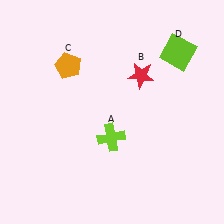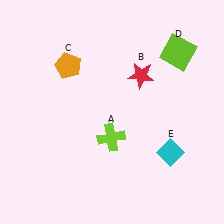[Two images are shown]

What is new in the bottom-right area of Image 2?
A cyan diamond (E) was added in the bottom-right area of Image 2.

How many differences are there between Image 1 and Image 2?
There is 1 difference between the two images.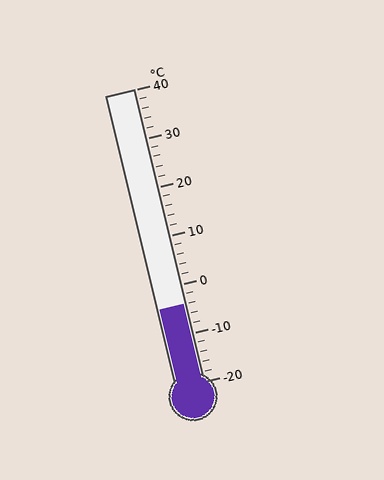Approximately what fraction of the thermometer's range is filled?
The thermometer is filled to approximately 25% of its range.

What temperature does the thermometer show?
The thermometer shows approximately -4°C.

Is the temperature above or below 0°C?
The temperature is below 0°C.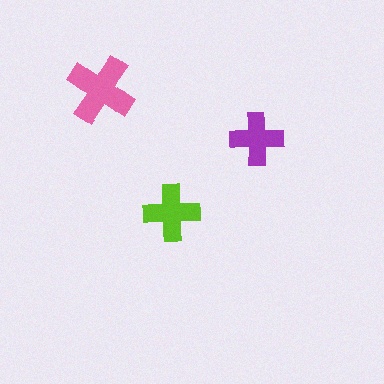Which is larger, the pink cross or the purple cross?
The pink one.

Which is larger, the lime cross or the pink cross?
The pink one.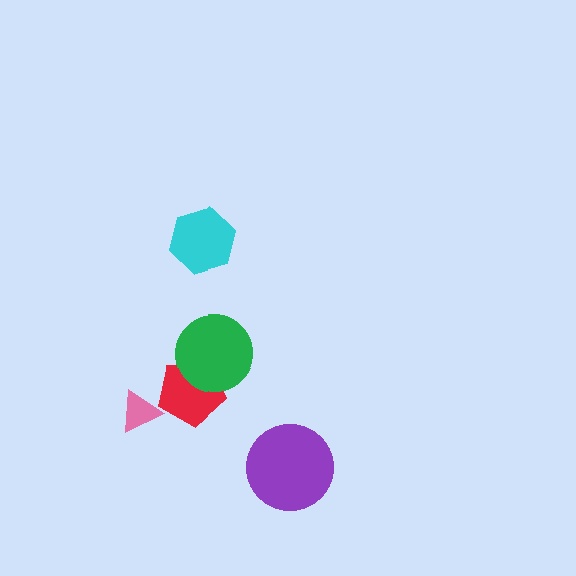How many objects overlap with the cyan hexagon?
0 objects overlap with the cyan hexagon.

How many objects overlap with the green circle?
1 object overlaps with the green circle.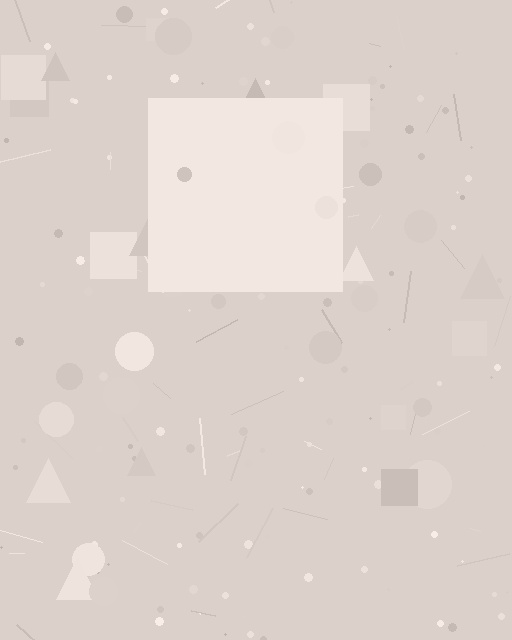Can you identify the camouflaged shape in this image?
The camouflaged shape is a square.